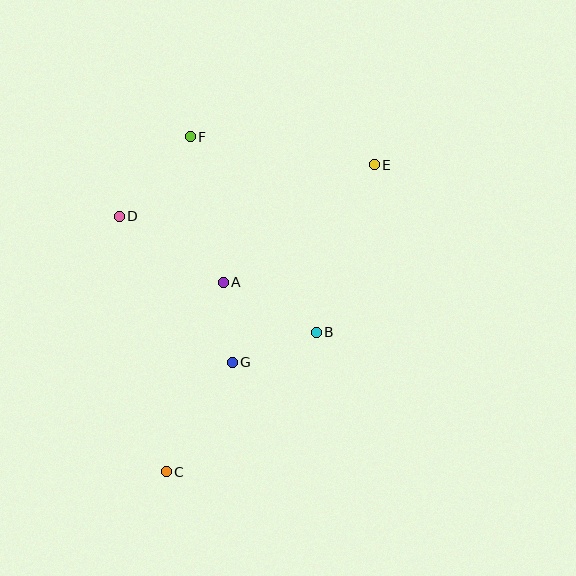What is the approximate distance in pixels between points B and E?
The distance between B and E is approximately 177 pixels.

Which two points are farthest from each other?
Points C and E are farthest from each other.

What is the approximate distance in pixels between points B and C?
The distance between B and C is approximately 205 pixels.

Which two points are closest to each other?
Points A and G are closest to each other.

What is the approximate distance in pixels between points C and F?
The distance between C and F is approximately 336 pixels.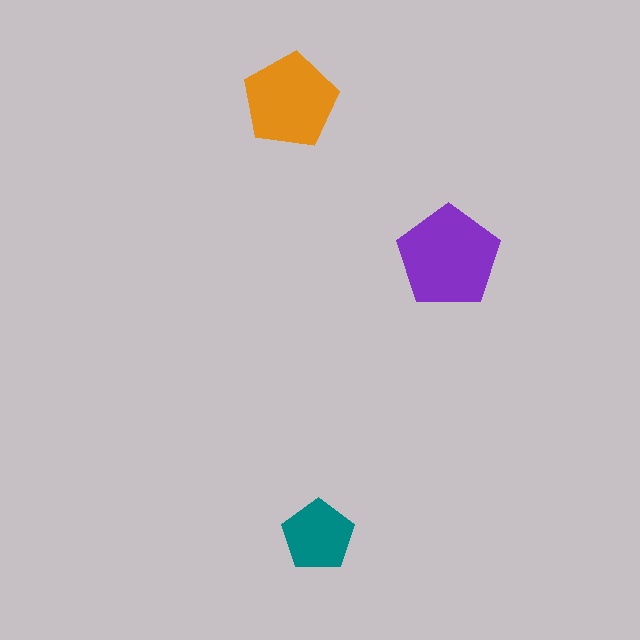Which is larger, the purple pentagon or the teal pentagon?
The purple one.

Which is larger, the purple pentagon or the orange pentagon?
The purple one.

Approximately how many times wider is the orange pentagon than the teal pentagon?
About 1.5 times wider.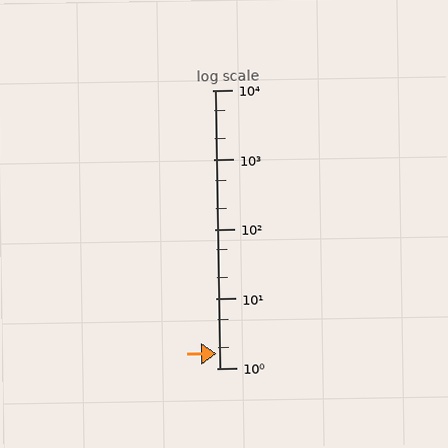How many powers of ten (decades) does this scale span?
The scale spans 4 decades, from 1 to 10000.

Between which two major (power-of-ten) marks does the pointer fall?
The pointer is between 1 and 10.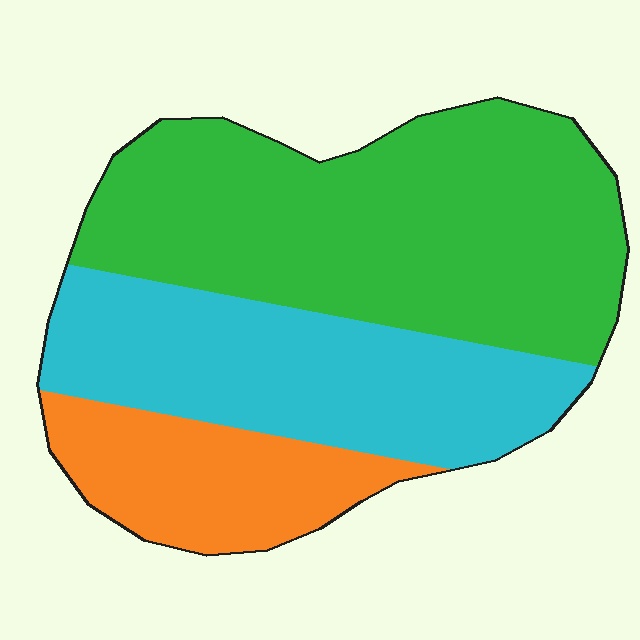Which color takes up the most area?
Green, at roughly 50%.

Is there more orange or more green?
Green.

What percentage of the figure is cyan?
Cyan covers about 30% of the figure.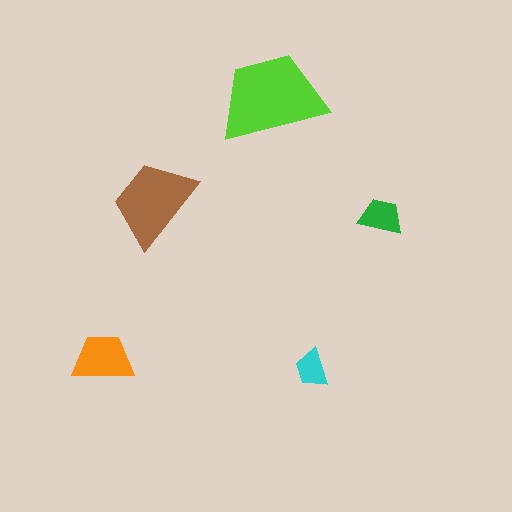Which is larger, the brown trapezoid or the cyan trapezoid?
The brown one.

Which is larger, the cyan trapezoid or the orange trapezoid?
The orange one.